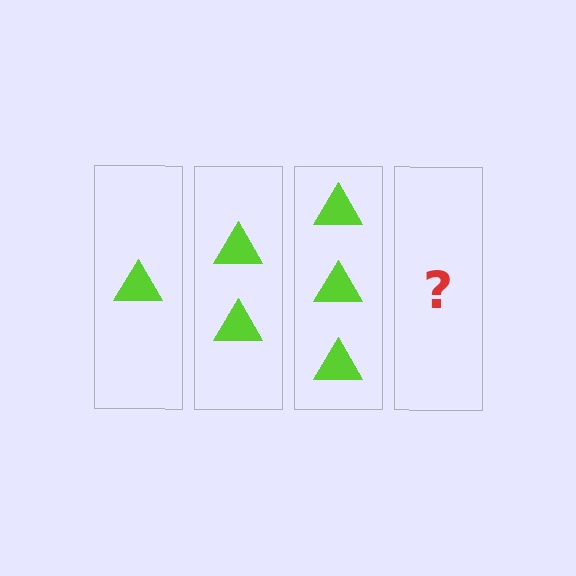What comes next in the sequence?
The next element should be 4 triangles.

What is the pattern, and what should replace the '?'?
The pattern is that each step adds one more triangle. The '?' should be 4 triangles.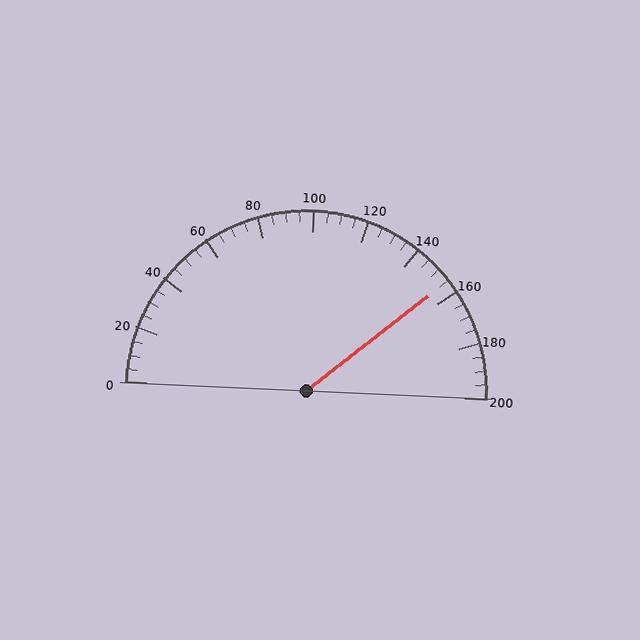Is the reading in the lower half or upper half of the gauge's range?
The reading is in the upper half of the range (0 to 200).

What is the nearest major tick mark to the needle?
The nearest major tick mark is 160.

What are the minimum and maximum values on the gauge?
The gauge ranges from 0 to 200.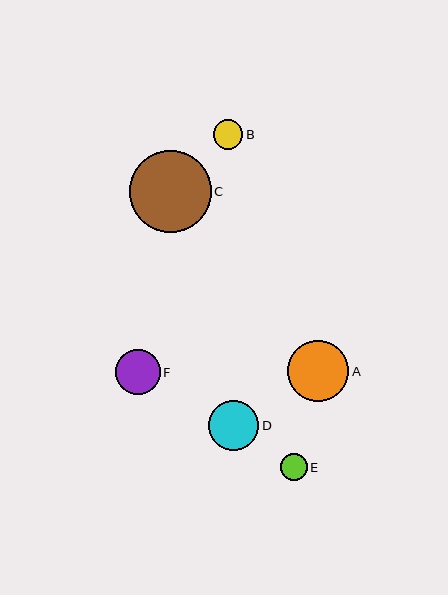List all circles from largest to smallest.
From largest to smallest: C, A, D, F, B, E.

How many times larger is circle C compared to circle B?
Circle C is approximately 2.8 times the size of circle B.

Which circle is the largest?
Circle C is the largest with a size of approximately 82 pixels.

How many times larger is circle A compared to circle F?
Circle A is approximately 1.4 times the size of circle F.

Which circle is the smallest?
Circle E is the smallest with a size of approximately 27 pixels.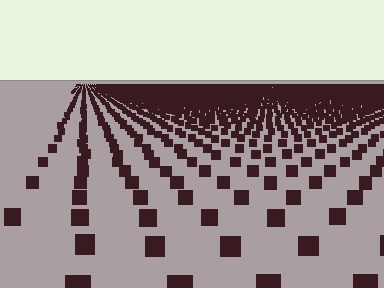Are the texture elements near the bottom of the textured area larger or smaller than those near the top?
Larger. Near the bottom, elements are closer to the viewer and appear at a bigger on-screen size.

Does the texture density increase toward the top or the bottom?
Density increases toward the top.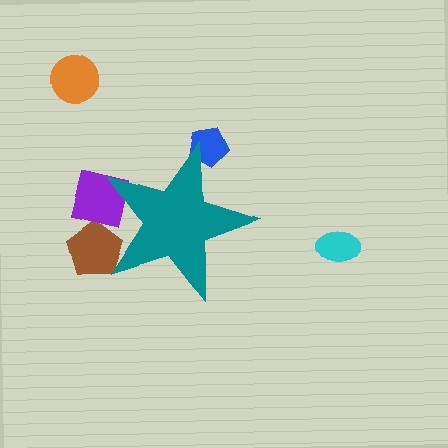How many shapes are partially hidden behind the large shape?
3 shapes are partially hidden.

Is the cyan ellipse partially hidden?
No, the cyan ellipse is fully visible.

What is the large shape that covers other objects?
A teal star.